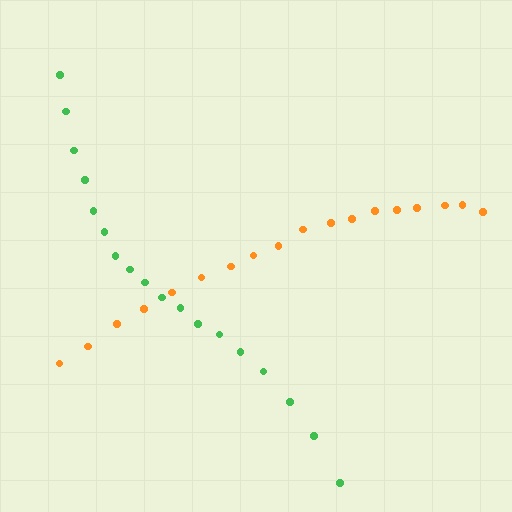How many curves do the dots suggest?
There are 2 distinct paths.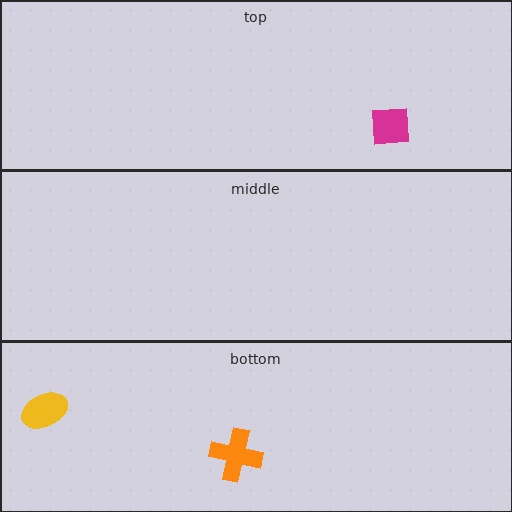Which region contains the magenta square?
The top region.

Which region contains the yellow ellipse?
The bottom region.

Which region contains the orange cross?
The bottom region.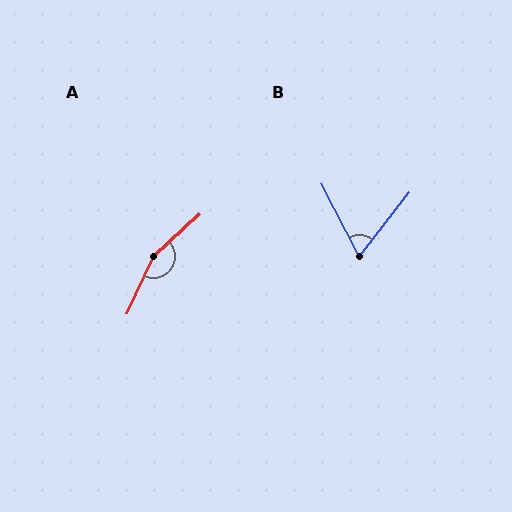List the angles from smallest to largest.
B (65°), A (157°).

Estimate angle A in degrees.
Approximately 157 degrees.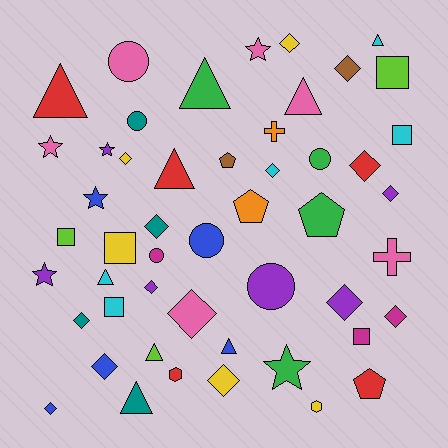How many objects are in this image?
There are 50 objects.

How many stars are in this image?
There are 6 stars.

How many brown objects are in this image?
There are 2 brown objects.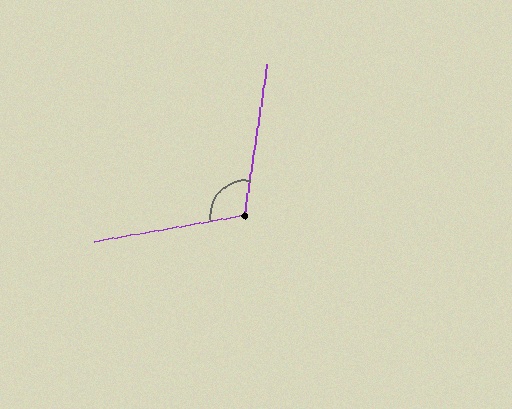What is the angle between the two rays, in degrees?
Approximately 108 degrees.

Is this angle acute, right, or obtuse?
It is obtuse.